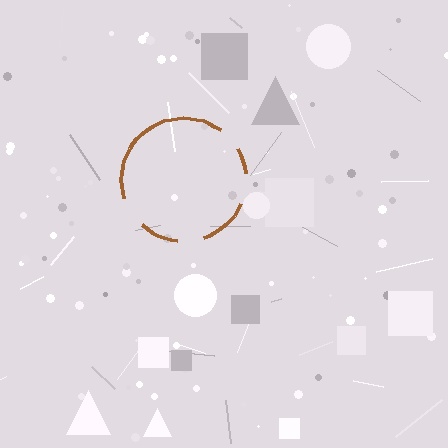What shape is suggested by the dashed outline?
The dashed outline suggests a circle.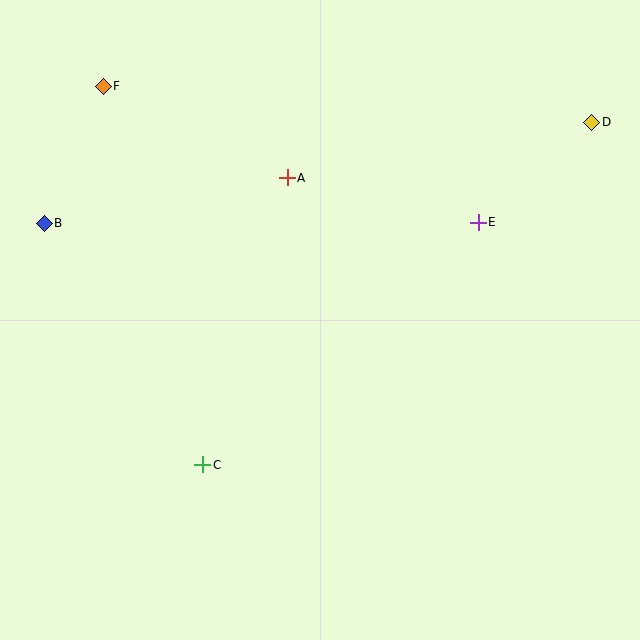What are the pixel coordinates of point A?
Point A is at (287, 178).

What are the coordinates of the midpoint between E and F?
The midpoint between E and F is at (291, 154).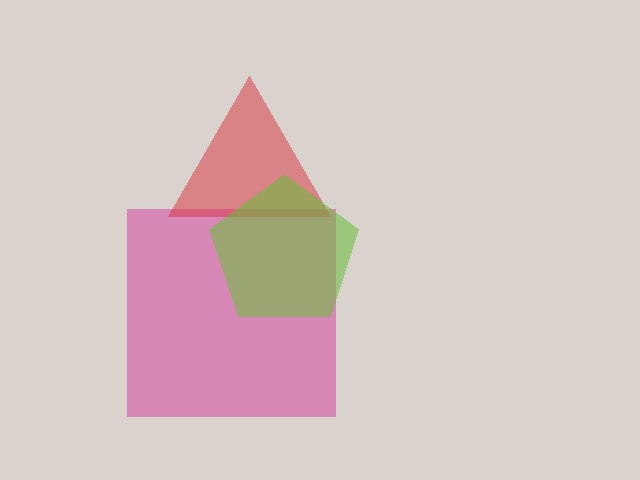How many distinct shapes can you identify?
There are 3 distinct shapes: a magenta square, a red triangle, a lime pentagon.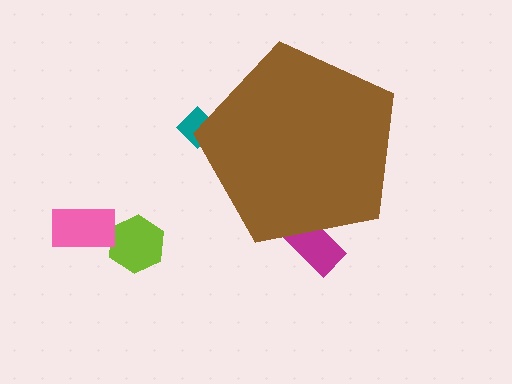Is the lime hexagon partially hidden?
No, the lime hexagon is fully visible.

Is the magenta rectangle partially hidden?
Yes, the magenta rectangle is partially hidden behind the brown pentagon.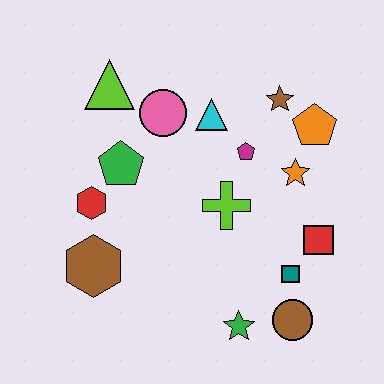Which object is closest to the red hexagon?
The green pentagon is closest to the red hexagon.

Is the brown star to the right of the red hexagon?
Yes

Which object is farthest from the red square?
The lime triangle is farthest from the red square.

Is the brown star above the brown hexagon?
Yes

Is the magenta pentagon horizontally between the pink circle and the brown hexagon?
No